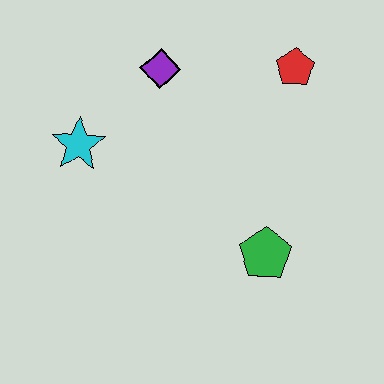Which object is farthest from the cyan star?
The red pentagon is farthest from the cyan star.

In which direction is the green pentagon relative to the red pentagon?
The green pentagon is below the red pentagon.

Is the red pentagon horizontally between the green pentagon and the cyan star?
No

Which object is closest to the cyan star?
The purple diamond is closest to the cyan star.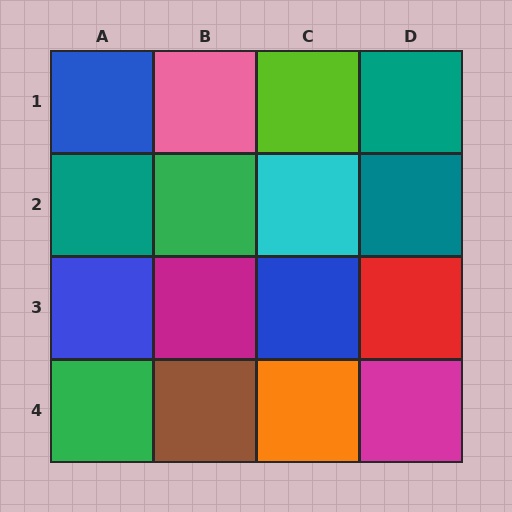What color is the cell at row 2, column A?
Teal.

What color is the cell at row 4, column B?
Brown.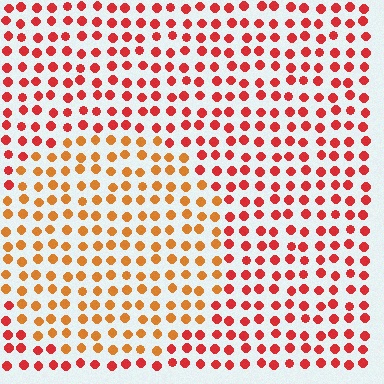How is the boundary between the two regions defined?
The boundary is defined purely by a slight shift in hue (about 32 degrees). Spacing, size, and orientation are identical on both sides.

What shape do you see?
I see a circle.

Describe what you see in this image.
The image is filled with small red elements in a uniform arrangement. A circle-shaped region is visible where the elements are tinted to a slightly different hue, forming a subtle color boundary.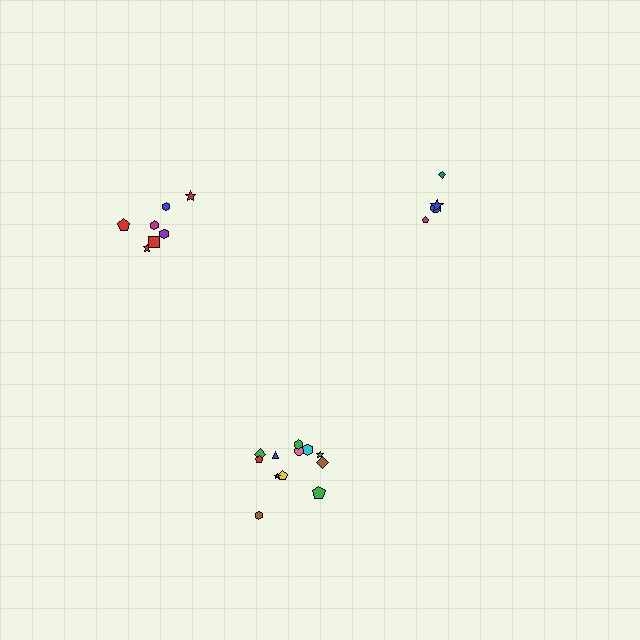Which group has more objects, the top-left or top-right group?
The top-left group.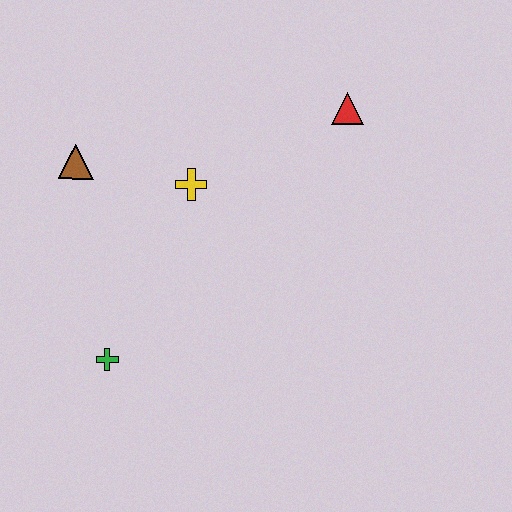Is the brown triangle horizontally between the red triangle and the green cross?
No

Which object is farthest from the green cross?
The red triangle is farthest from the green cross.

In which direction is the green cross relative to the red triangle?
The green cross is below the red triangle.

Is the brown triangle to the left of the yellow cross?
Yes